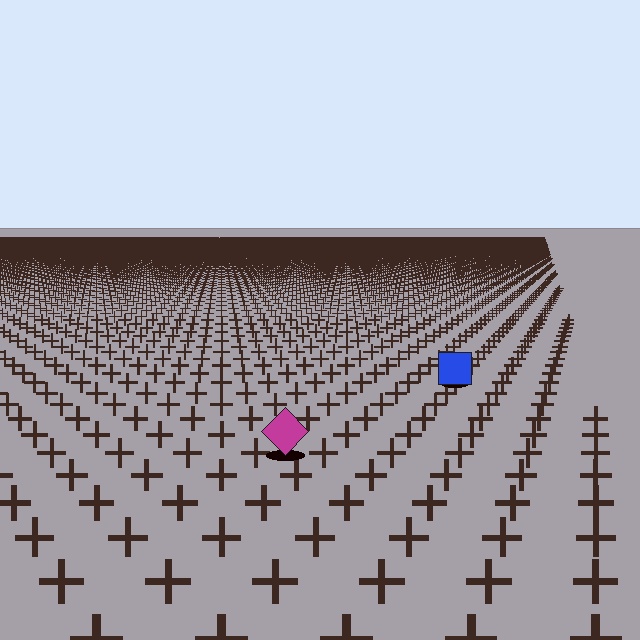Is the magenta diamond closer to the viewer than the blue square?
Yes. The magenta diamond is closer — you can tell from the texture gradient: the ground texture is coarser near it.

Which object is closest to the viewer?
The magenta diamond is closest. The texture marks near it are larger and more spread out.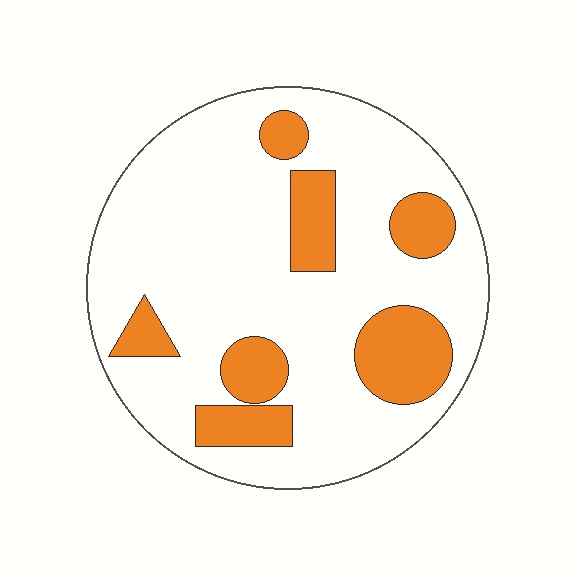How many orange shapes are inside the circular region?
7.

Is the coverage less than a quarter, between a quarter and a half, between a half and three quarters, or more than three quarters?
Less than a quarter.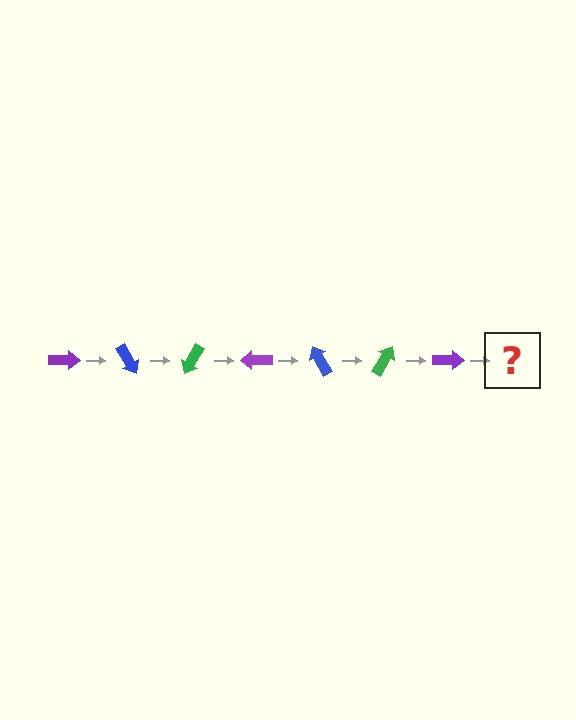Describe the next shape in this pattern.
It should be a blue arrow, rotated 420 degrees from the start.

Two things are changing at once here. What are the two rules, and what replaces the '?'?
The two rules are that it rotates 60 degrees each step and the color cycles through purple, blue, and green. The '?' should be a blue arrow, rotated 420 degrees from the start.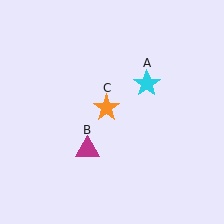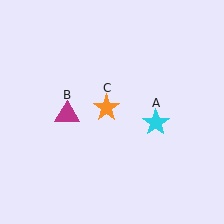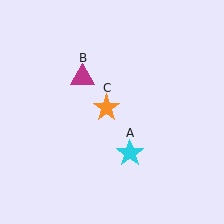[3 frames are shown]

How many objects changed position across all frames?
2 objects changed position: cyan star (object A), magenta triangle (object B).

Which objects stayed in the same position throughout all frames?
Orange star (object C) remained stationary.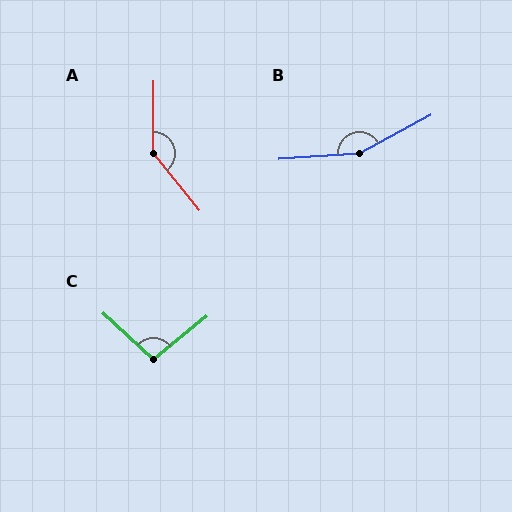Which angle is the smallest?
C, at approximately 99 degrees.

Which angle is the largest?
B, at approximately 156 degrees.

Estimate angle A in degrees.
Approximately 141 degrees.